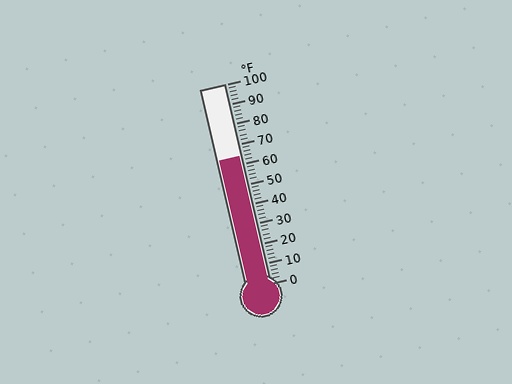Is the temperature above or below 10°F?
The temperature is above 10°F.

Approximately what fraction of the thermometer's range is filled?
The thermometer is filled to approximately 65% of its range.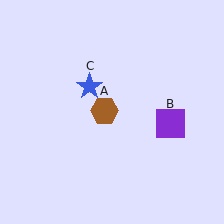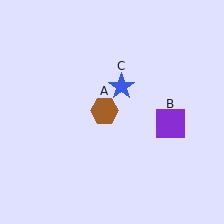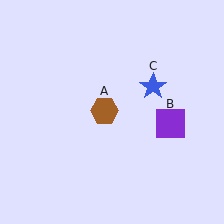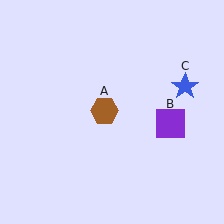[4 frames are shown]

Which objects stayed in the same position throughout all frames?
Brown hexagon (object A) and purple square (object B) remained stationary.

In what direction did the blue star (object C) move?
The blue star (object C) moved right.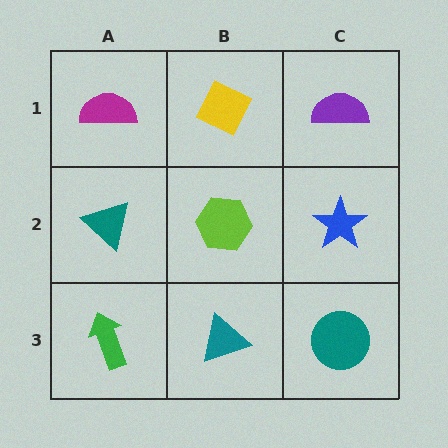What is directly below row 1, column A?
A teal triangle.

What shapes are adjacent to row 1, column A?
A teal triangle (row 2, column A), a yellow diamond (row 1, column B).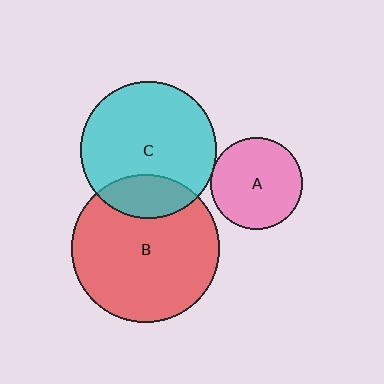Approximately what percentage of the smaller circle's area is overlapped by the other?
Approximately 20%.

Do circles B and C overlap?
Yes.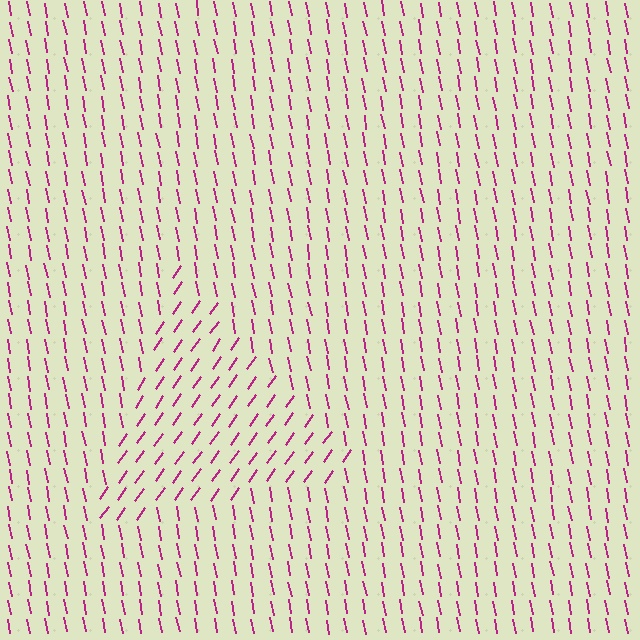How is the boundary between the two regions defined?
The boundary is defined purely by a change in line orientation (approximately 45 degrees difference). All lines are the same color and thickness.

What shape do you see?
I see a triangle.